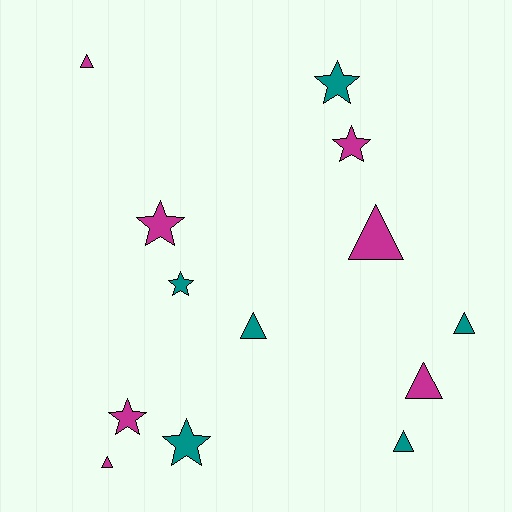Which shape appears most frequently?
Triangle, with 7 objects.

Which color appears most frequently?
Magenta, with 7 objects.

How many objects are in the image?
There are 13 objects.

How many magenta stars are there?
There are 3 magenta stars.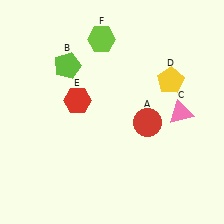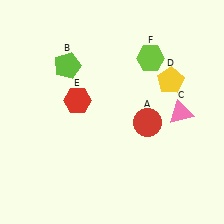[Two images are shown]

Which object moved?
The lime hexagon (F) moved right.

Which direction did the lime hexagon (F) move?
The lime hexagon (F) moved right.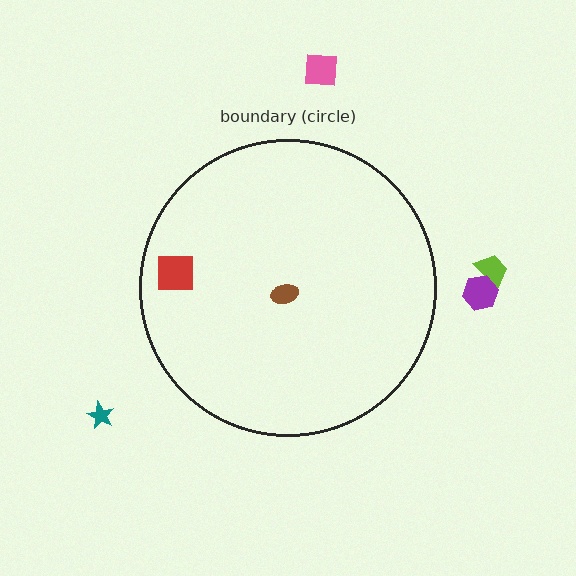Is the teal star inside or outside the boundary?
Outside.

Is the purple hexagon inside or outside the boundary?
Outside.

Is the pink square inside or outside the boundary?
Outside.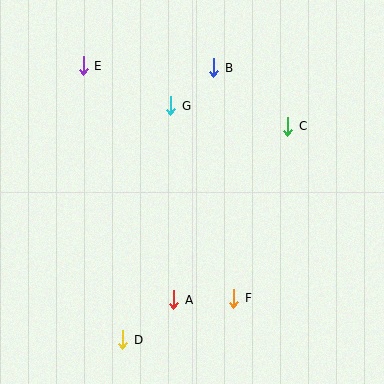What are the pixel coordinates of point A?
Point A is at (174, 300).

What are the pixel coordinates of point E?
Point E is at (83, 66).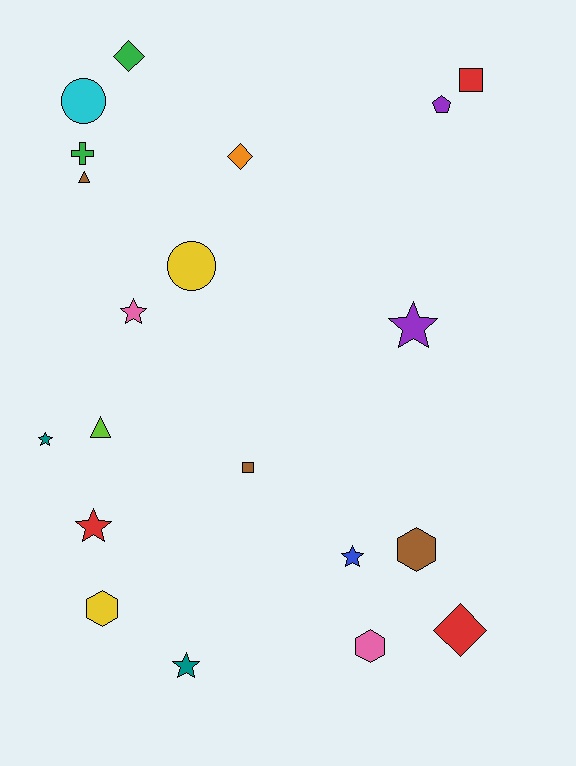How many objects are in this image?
There are 20 objects.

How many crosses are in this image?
There is 1 cross.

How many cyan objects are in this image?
There is 1 cyan object.